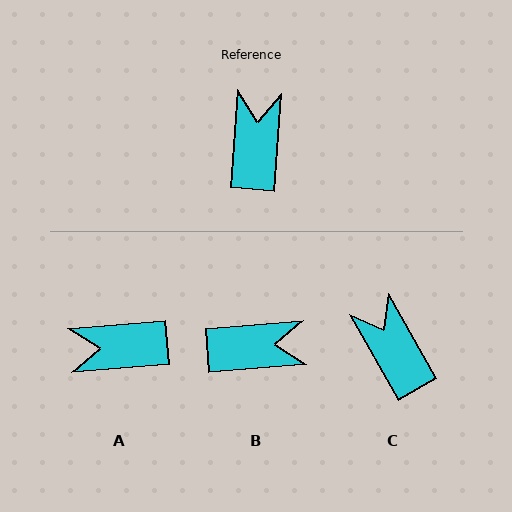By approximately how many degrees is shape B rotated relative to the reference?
Approximately 81 degrees clockwise.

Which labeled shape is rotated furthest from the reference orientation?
A, about 99 degrees away.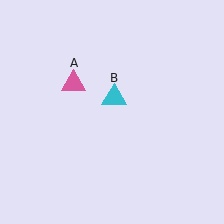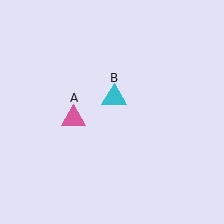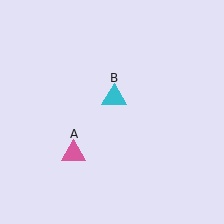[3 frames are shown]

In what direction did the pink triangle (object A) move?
The pink triangle (object A) moved down.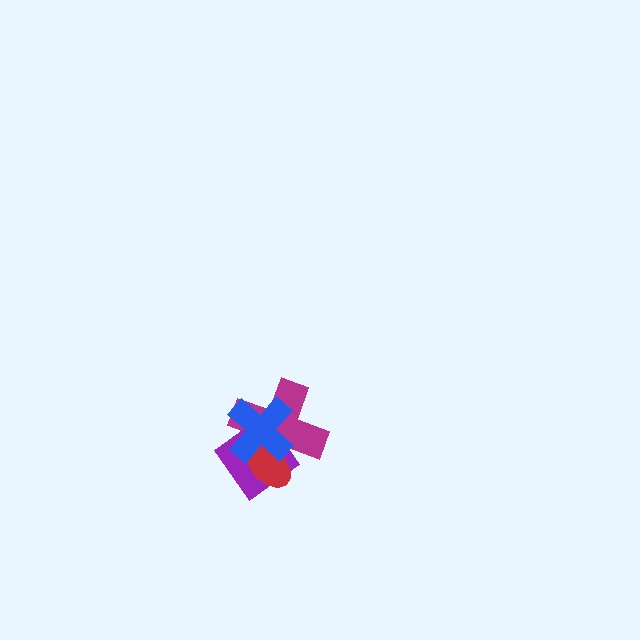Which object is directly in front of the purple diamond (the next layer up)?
The red ellipse is directly in front of the purple diamond.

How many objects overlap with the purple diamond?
3 objects overlap with the purple diamond.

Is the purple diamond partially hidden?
Yes, it is partially covered by another shape.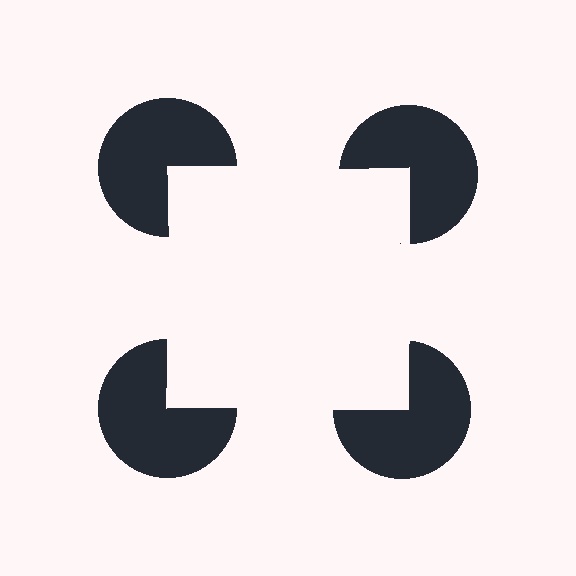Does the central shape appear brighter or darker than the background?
It typically appears slightly brighter than the background, even though no actual brightness change is drawn.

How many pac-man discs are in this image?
There are 4 — one at each vertex of the illusory square.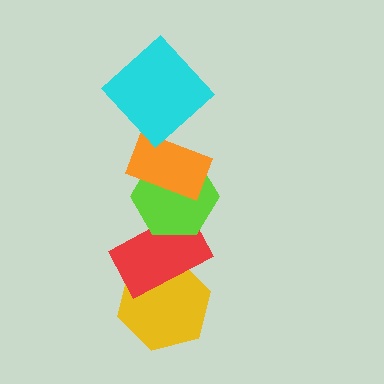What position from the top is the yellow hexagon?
The yellow hexagon is 5th from the top.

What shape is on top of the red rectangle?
The lime hexagon is on top of the red rectangle.